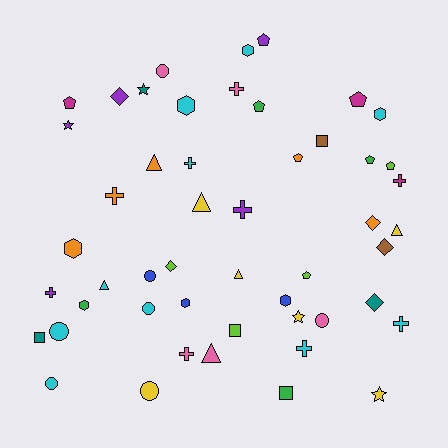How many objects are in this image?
There are 50 objects.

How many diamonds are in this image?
There are 5 diamonds.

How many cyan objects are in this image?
There are 10 cyan objects.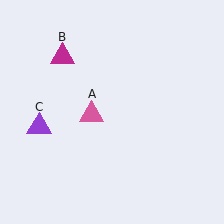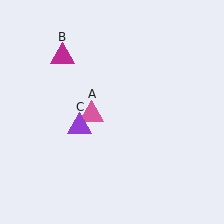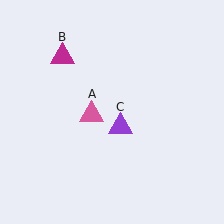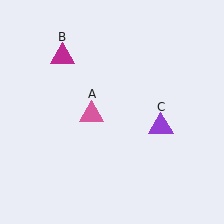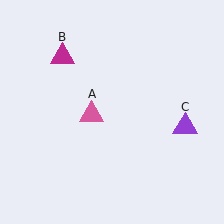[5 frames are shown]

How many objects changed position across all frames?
1 object changed position: purple triangle (object C).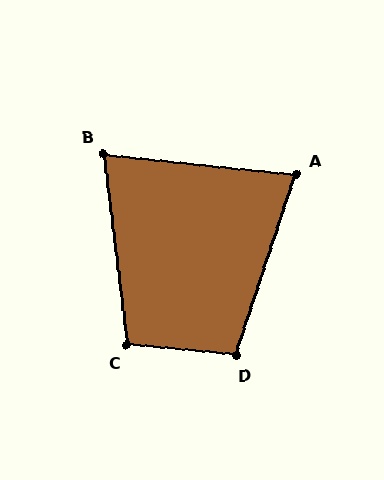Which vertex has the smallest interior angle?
B, at approximately 77 degrees.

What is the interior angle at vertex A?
Approximately 78 degrees (acute).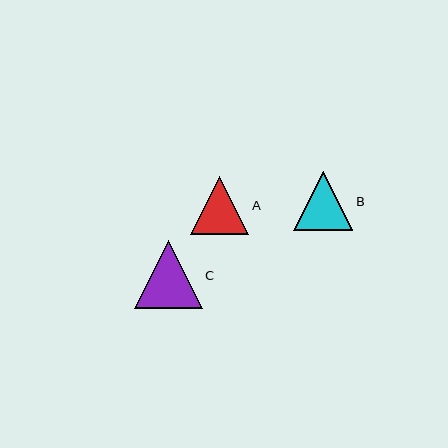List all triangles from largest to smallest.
From largest to smallest: C, B, A.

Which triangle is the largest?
Triangle C is the largest with a size of approximately 68 pixels.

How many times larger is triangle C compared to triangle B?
Triangle C is approximately 1.1 times the size of triangle B.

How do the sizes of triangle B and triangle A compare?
Triangle B and triangle A are approximately the same size.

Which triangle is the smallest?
Triangle A is the smallest with a size of approximately 58 pixels.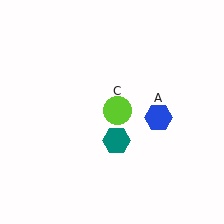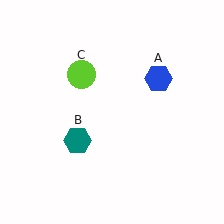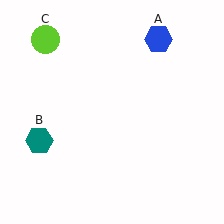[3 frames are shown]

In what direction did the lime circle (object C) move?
The lime circle (object C) moved up and to the left.